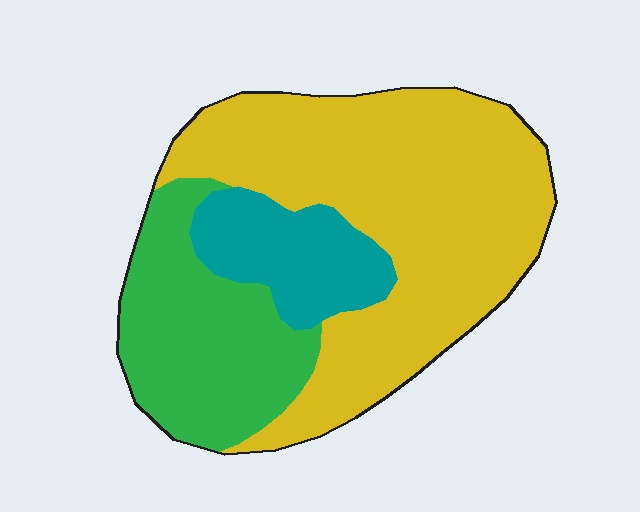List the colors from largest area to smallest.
From largest to smallest: yellow, green, teal.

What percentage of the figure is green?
Green takes up about one quarter (1/4) of the figure.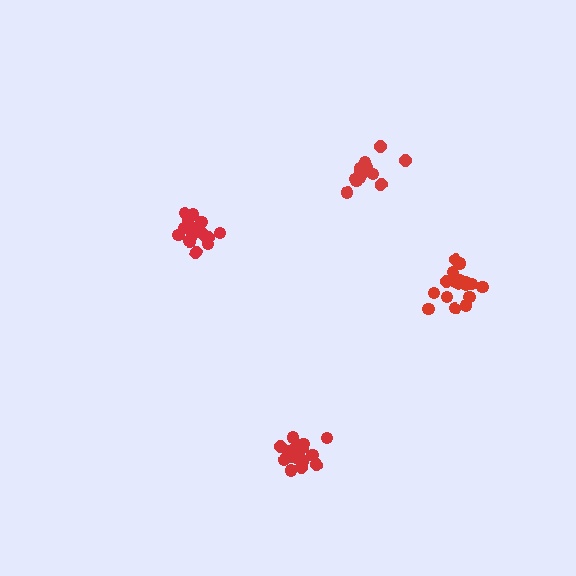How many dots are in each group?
Group 1: 18 dots, Group 2: 19 dots, Group 3: 17 dots, Group 4: 13 dots (67 total).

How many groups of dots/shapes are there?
There are 4 groups.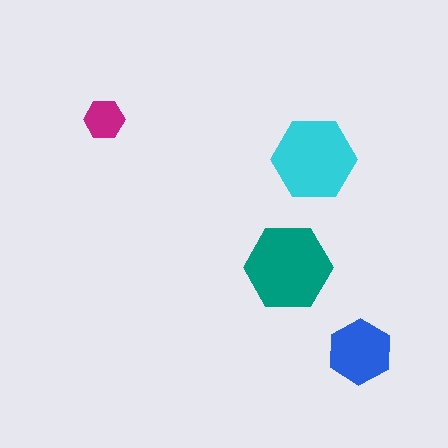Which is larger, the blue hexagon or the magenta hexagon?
The blue one.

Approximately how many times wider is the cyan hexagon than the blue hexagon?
About 1.5 times wider.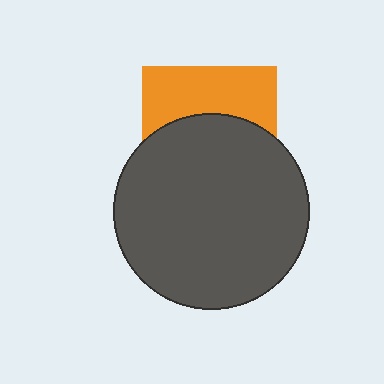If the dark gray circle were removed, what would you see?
You would see the complete orange square.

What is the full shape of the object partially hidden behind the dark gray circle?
The partially hidden object is an orange square.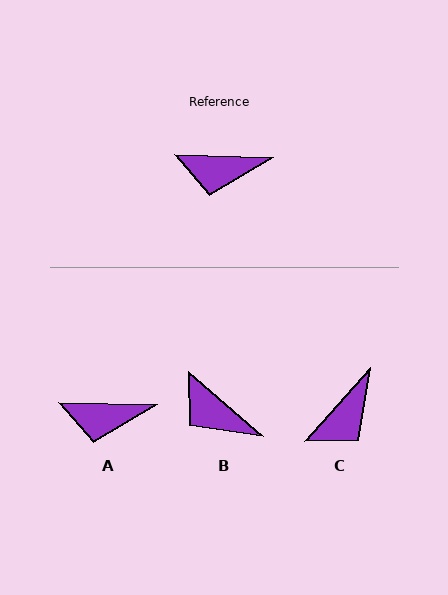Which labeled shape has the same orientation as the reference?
A.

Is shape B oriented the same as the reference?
No, it is off by about 40 degrees.